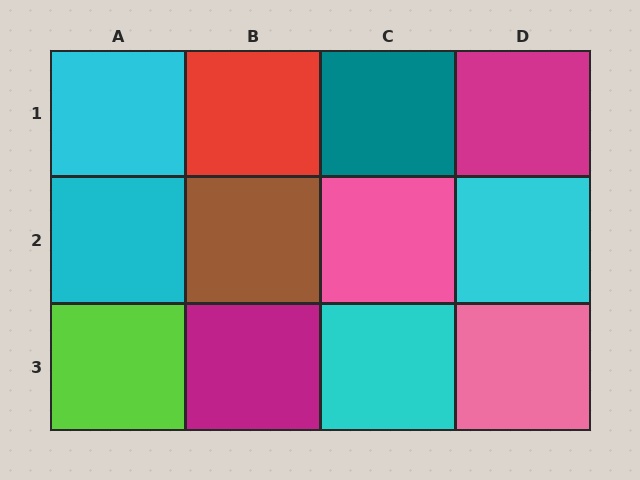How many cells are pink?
2 cells are pink.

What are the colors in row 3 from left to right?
Lime, magenta, cyan, pink.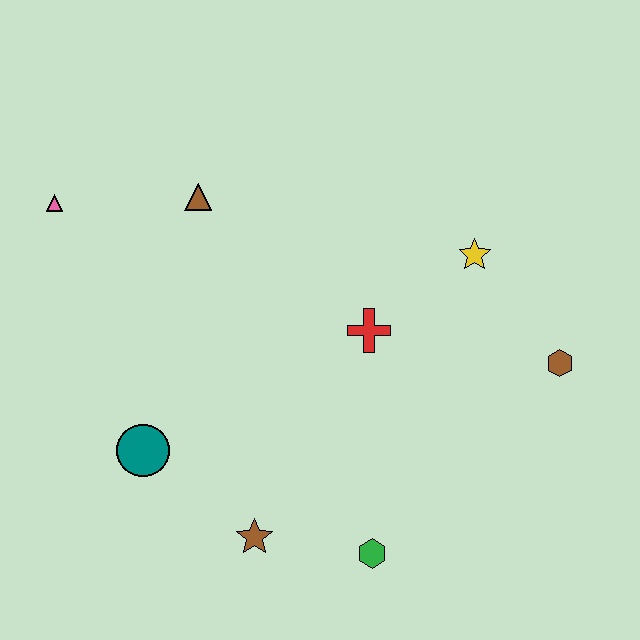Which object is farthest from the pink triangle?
The brown hexagon is farthest from the pink triangle.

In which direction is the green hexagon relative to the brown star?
The green hexagon is to the right of the brown star.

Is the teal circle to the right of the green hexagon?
No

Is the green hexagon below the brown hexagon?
Yes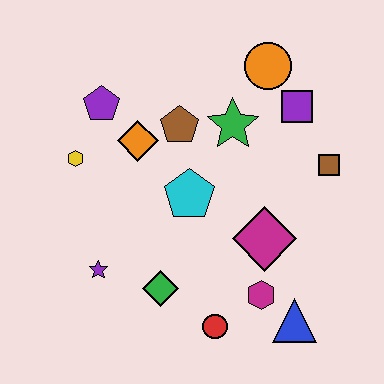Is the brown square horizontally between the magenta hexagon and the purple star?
No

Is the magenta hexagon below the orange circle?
Yes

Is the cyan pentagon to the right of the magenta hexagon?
No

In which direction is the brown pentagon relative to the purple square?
The brown pentagon is to the left of the purple square.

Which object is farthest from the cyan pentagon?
The blue triangle is farthest from the cyan pentagon.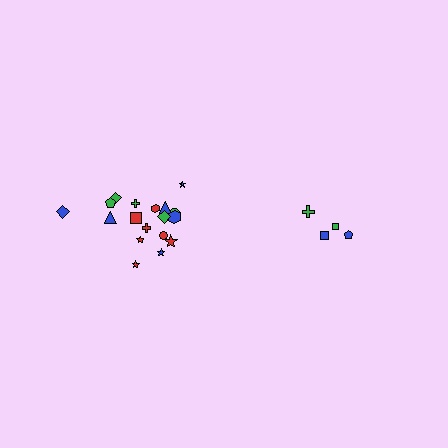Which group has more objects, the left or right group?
The left group.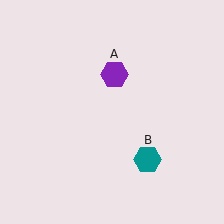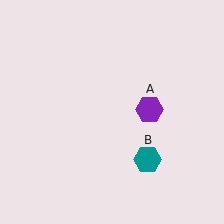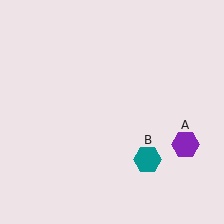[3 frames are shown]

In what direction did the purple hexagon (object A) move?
The purple hexagon (object A) moved down and to the right.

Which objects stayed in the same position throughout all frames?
Teal hexagon (object B) remained stationary.